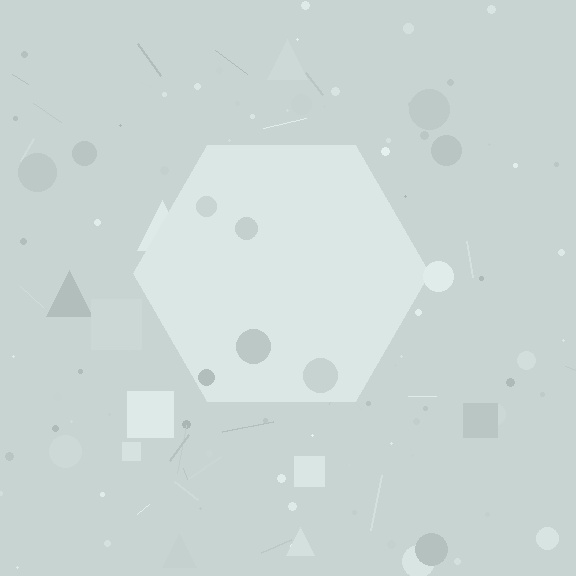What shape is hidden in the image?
A hexagon is hidden in the image.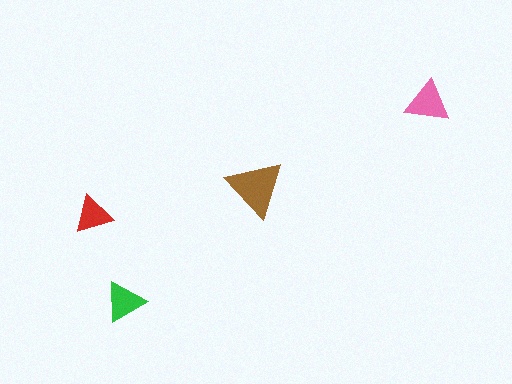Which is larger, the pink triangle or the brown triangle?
The brown one.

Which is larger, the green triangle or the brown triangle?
The brown one.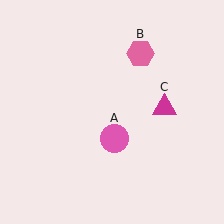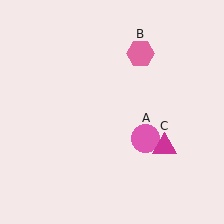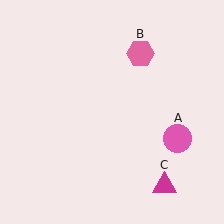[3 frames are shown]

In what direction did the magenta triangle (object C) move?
The magenta triangle (object C) moved down.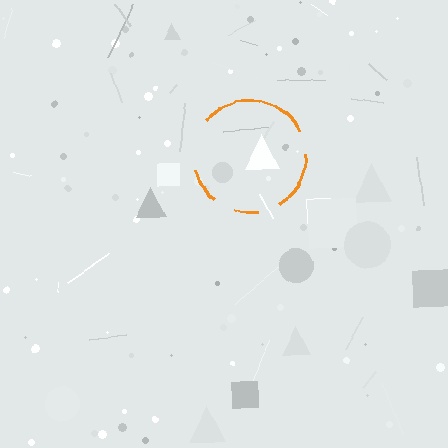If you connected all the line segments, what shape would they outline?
They would outline a circle.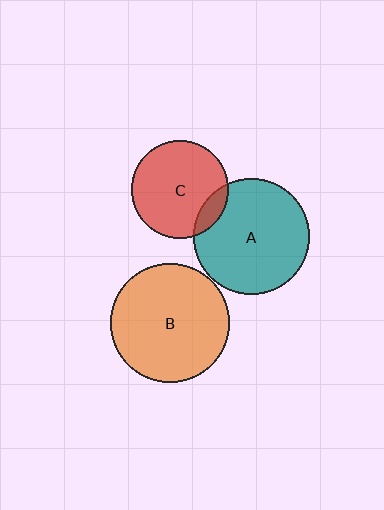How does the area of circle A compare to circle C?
Approximately 1.4 times.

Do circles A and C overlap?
Yes.